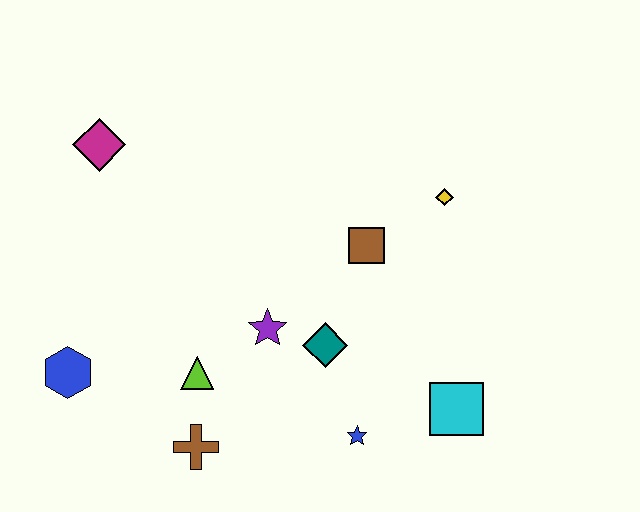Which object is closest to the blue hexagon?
The lime triangle is closest to the blue hexagon.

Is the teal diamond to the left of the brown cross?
No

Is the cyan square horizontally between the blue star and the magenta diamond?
No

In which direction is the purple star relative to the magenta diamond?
The purple star is below the magenta diamond.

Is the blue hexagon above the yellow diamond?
No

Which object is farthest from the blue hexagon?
The yellow diamond is farthest from the blue hexagon.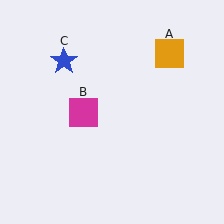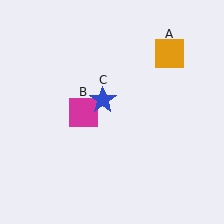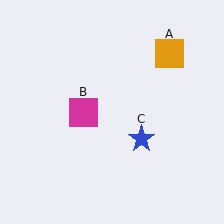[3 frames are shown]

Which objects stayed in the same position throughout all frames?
Orange square (object A) and magenta square (object B) remained stationary.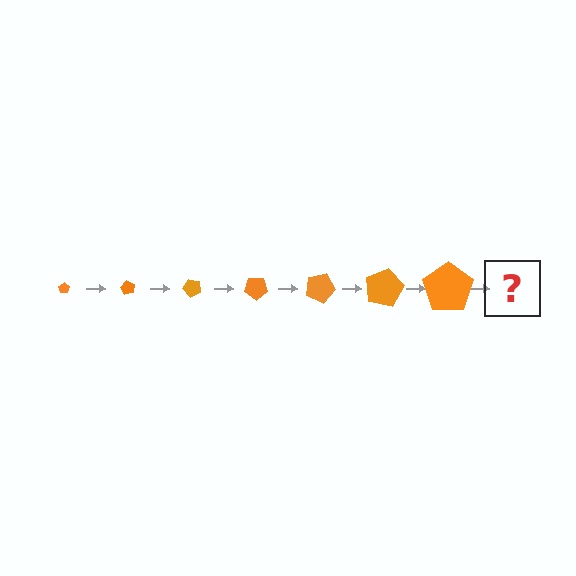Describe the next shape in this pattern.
It should be a pentagon, larger than the previous one and rotated 420 degrees from the start.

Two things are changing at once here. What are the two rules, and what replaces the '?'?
The two rules are that the pentagon grows larger each step and it rotates 60 degrees each step. The '?' should be a pentagon, larger than the previous one and rotated 420 degrees from the start.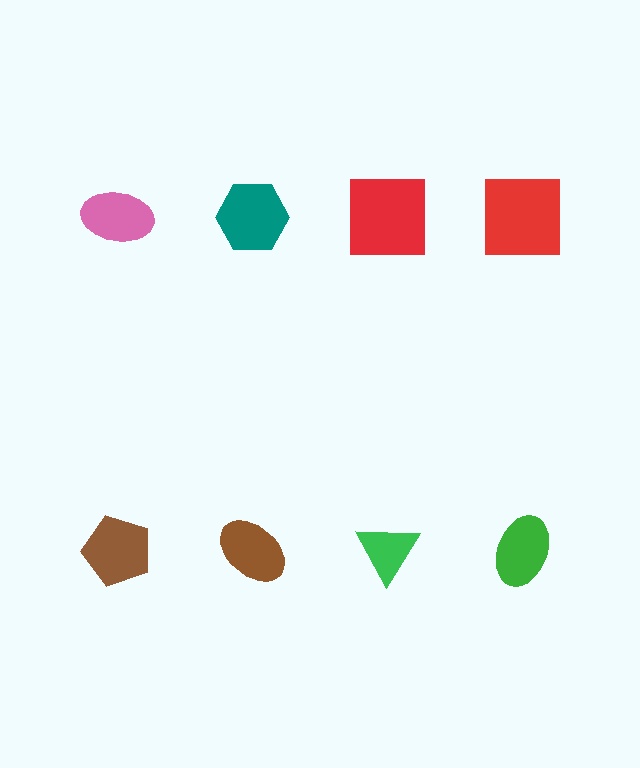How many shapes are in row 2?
4 shapes.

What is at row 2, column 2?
A brown ellipse.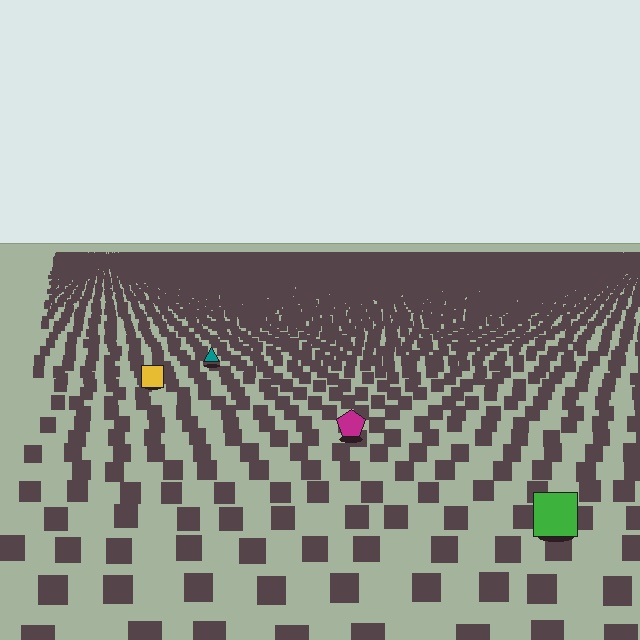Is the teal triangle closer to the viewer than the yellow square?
No. The yellow square is closer — you can tell from the texture gradient: the ground texture is coarser near it.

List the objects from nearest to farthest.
From nearest to farthest: the green square, the magenta pentagon, the yellow square, the teal triangle.